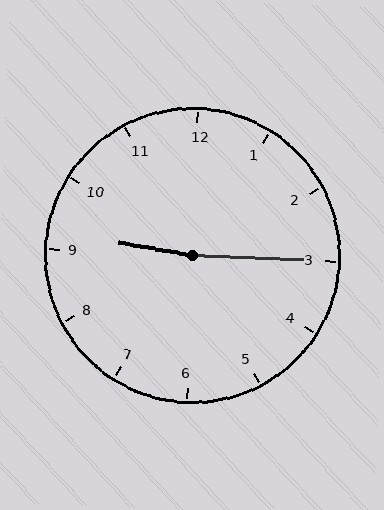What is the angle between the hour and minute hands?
Approximately 172 degrees.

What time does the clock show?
9:15.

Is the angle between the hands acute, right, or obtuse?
It is obtuse.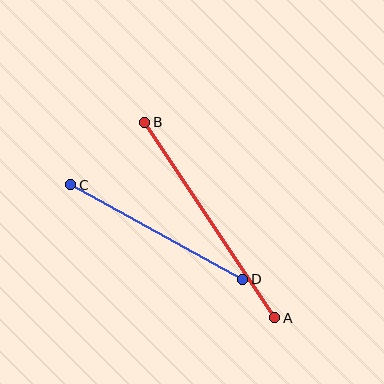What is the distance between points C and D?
The distance is approximately 196 pixels.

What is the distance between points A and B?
The distance is approximately 235 pixels.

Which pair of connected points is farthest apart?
Points A and B are farthest apart.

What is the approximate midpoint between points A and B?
The midpoint is at approximately (210, 220) pixels.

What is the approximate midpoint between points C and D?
The midpoint is at approximately (157, 232) pixels.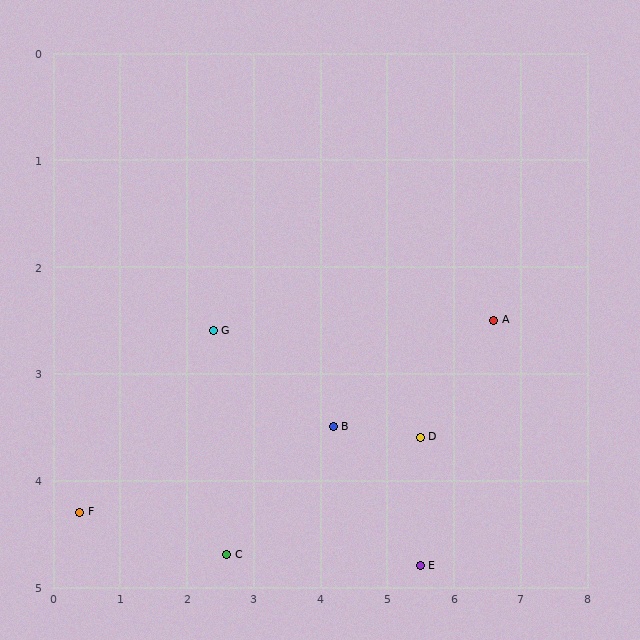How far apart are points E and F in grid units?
Points E and F are about 5.1 grid units apart.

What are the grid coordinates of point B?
Point B is at approximately (4.2, 3.5).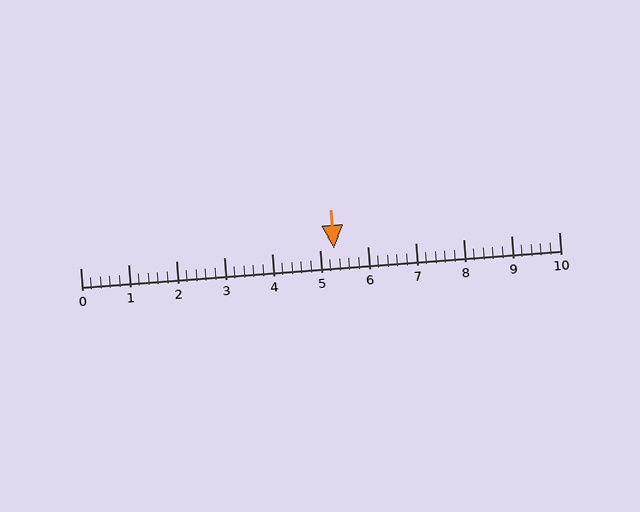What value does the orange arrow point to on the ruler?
The orange arrow points to approximately 5.3.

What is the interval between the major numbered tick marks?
The major tick marks are spaced 1 units apart.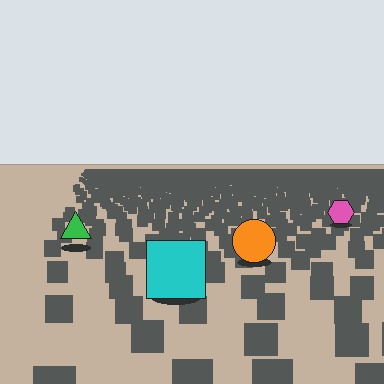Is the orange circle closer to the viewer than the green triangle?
Yes. The orange circle is closer — you can tell from the texture gradient: the ground texture is coarser near it.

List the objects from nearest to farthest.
From nearest to farthest: the cyan square, the orange circle, the green triangle, the pink hexagon.